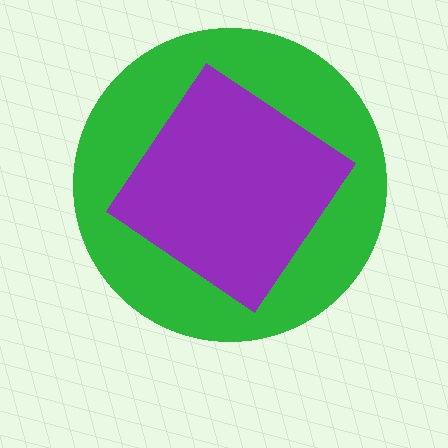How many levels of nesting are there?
2.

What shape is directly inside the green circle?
The purple diamond.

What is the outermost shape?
The green circle.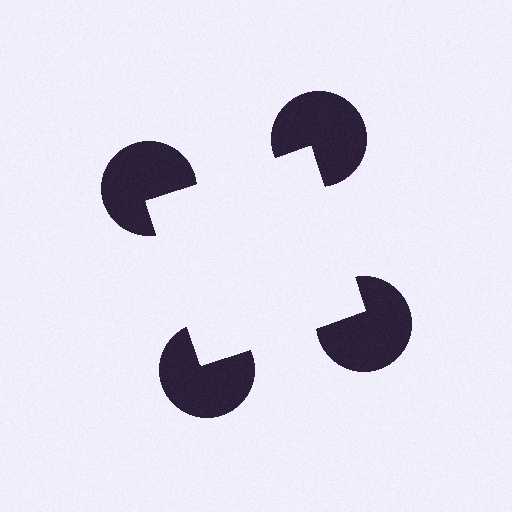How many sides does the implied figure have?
4 sides.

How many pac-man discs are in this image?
There are 4 — one at each vertex of the illusory square.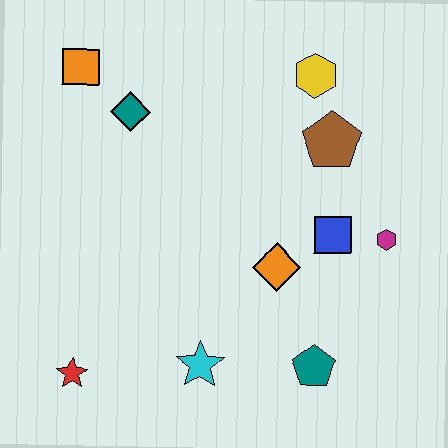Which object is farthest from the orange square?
The teal pentagon is farthest from the orange square.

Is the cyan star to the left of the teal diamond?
No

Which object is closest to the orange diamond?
The blue square is closest to the orange diamond.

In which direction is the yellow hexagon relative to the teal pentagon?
The yellow hexagon is above the teal pentagon.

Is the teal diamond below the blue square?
No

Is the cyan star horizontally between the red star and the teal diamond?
No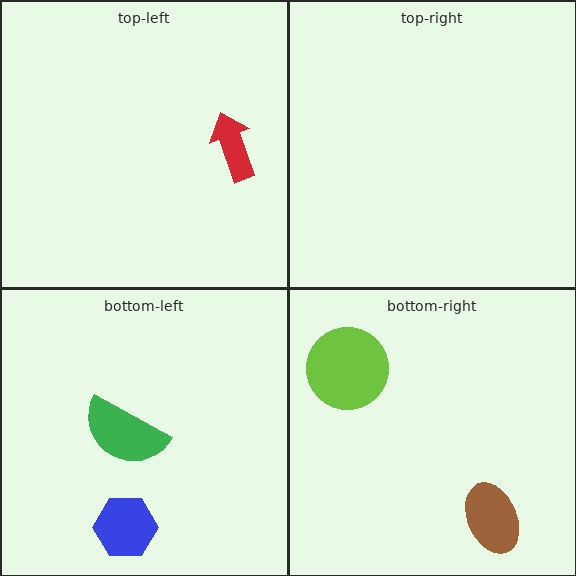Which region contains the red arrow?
The top-left region.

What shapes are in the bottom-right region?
The brown ellipse, the lime circle.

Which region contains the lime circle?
The bottom-right region.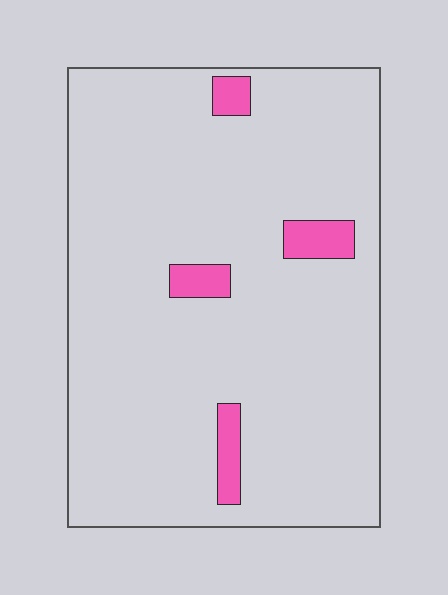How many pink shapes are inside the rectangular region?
4.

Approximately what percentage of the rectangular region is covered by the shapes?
Approximately 5%.